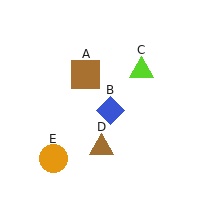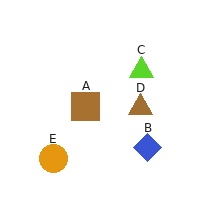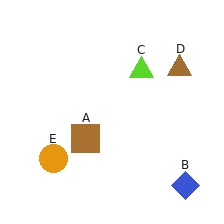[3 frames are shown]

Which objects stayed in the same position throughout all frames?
Lime triangle (object C) and orange circle (object E) remained stationary.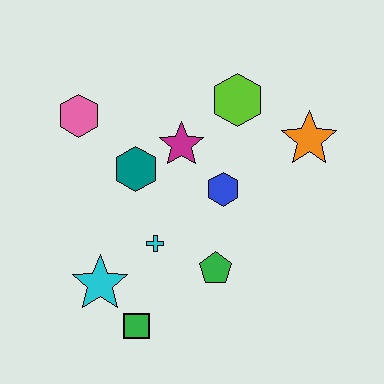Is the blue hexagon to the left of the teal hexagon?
No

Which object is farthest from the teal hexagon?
The orange star is farthest from the teal hexagon.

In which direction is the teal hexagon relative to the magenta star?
The teal hexagon is to the left of the magenta star.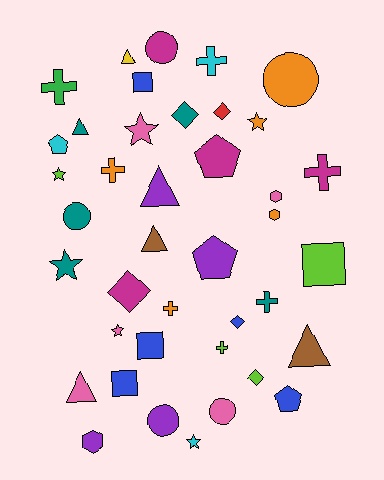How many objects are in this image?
There are 40 objects.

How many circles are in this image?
There are 5 circles.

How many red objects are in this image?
There is 1 red object.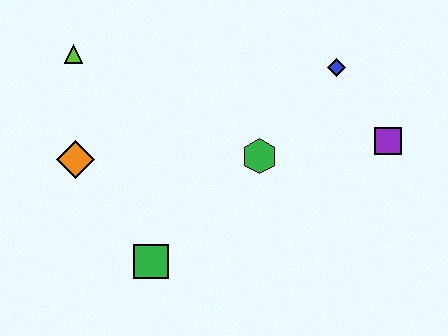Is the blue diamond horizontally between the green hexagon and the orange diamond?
No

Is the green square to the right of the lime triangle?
Yes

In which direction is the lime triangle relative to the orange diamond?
The lime triangle is above the orange diamond.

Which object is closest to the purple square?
The blue diamond is closest to the purple square.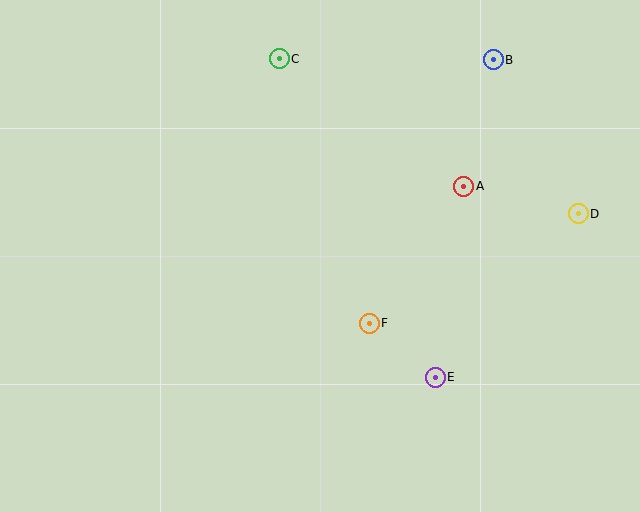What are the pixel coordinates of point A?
Point A is at (464, 186).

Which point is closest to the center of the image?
Point F at (369, 323) is closest to the center.